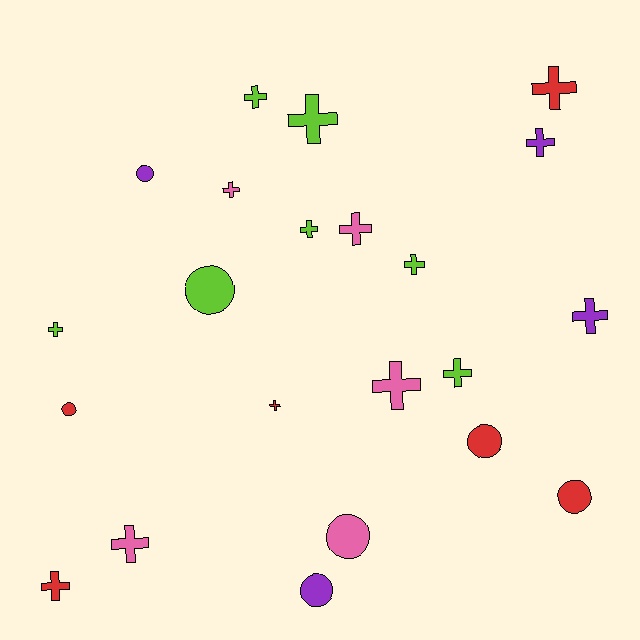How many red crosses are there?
There are 3 red crosses.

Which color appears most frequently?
Lime, with 7 objects.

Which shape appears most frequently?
Cross, with 15 objects.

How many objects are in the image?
There are 22 objects.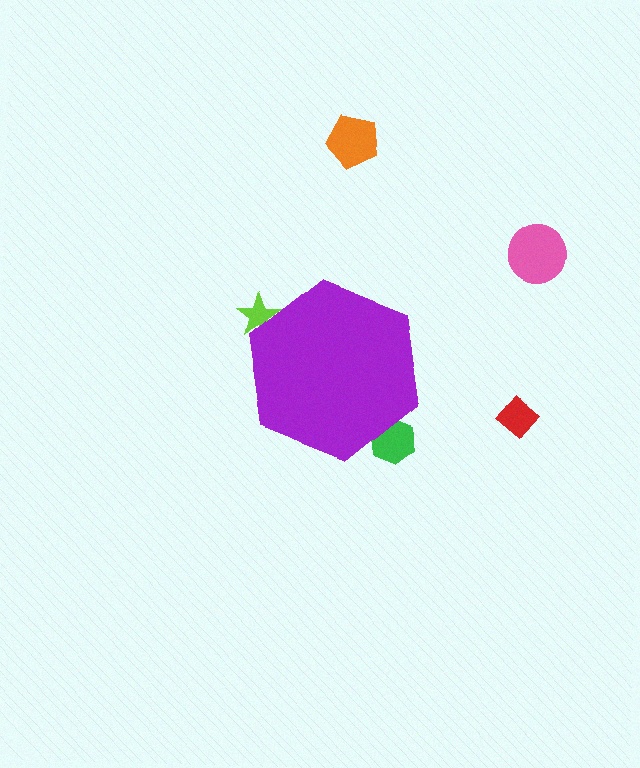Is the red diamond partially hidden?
No, the red diamond is fully visible.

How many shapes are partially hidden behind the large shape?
2 shapes are partially hidden.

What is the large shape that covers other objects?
A purple hexagon.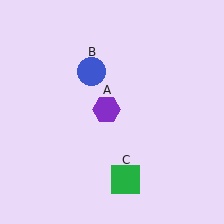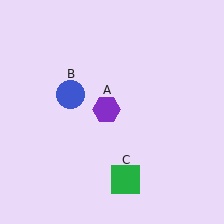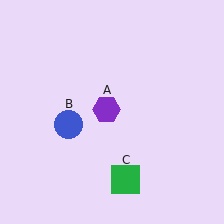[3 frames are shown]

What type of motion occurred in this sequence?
The blue circle (object B) rotated counterclockwise around the center of the scene.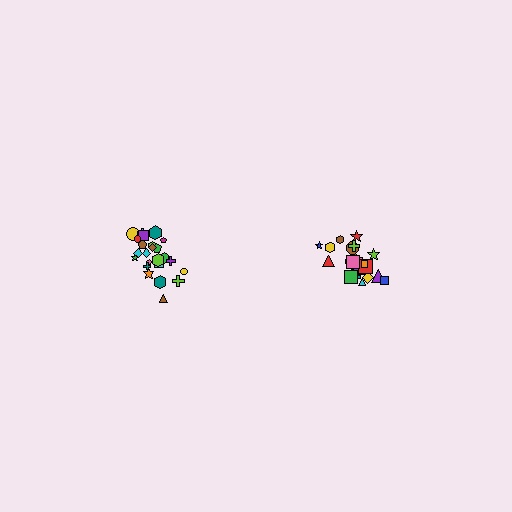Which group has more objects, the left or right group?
The left group.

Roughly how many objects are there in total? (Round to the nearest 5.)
Roughly 45 objects in total.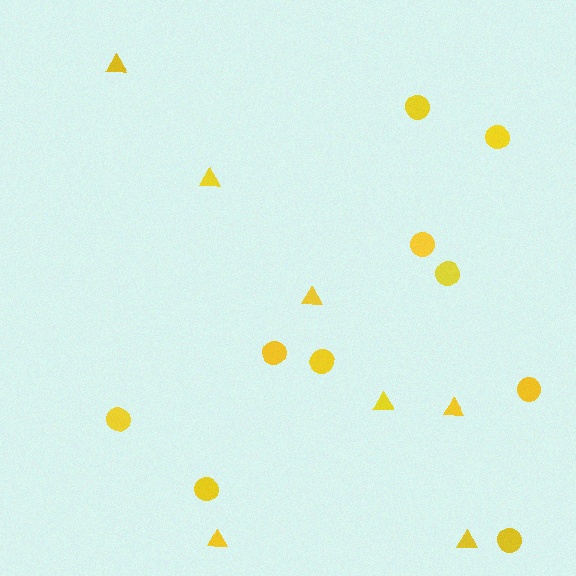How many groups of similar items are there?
There are 2 groups: one group of circles (10) and one group of triangles (7).